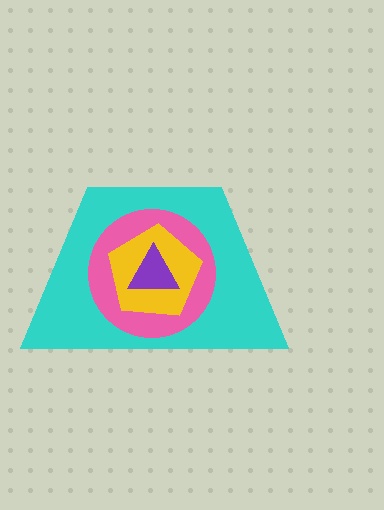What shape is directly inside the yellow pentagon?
The purple triangle.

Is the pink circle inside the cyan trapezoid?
Yes.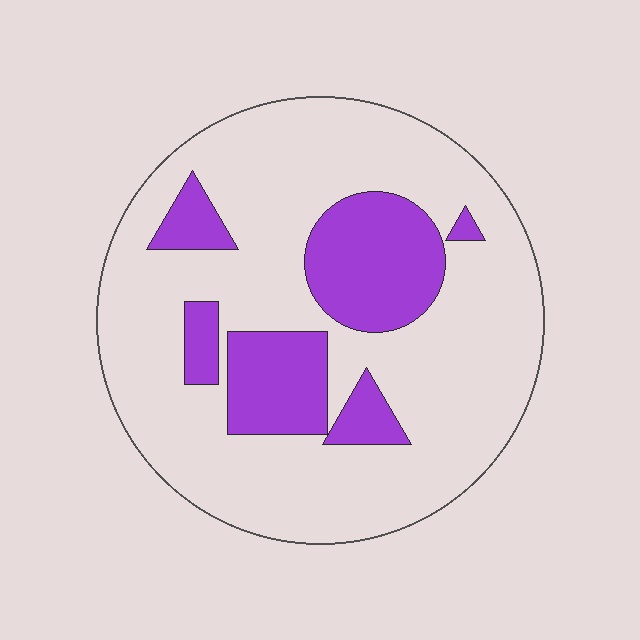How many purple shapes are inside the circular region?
6.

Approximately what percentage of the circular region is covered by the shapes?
Approximately 25%.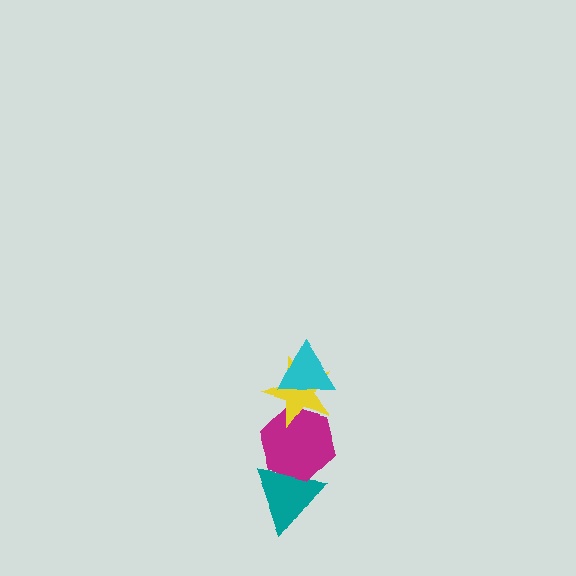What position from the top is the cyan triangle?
The cyan triangle is 1st from the top.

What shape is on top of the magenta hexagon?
The yellow star is on top of the magenta hexagon.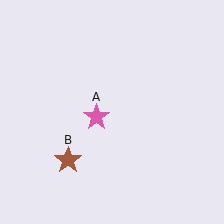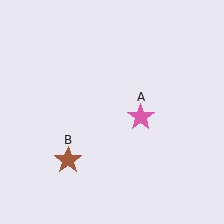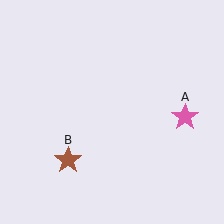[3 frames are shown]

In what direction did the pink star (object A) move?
The pink star (object A) moved right.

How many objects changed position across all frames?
1 object changed position: pink star (object A).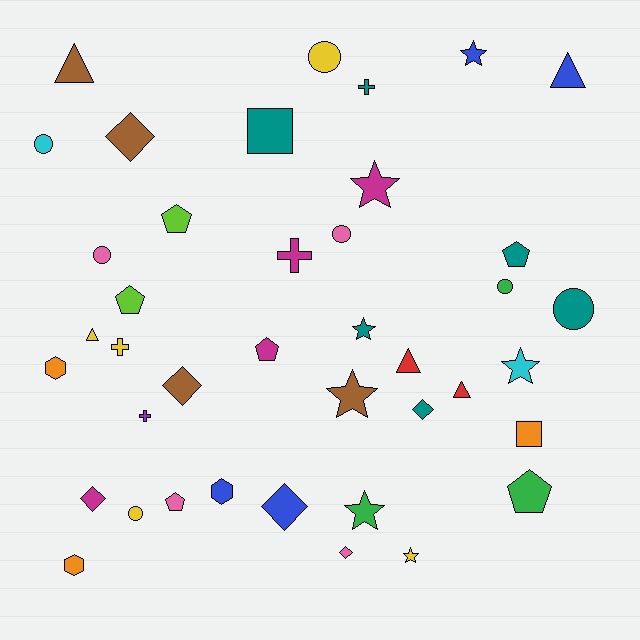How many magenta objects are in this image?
There are 4 magenta objects.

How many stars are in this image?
There are 7 stars.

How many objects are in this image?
There are 40 objects.